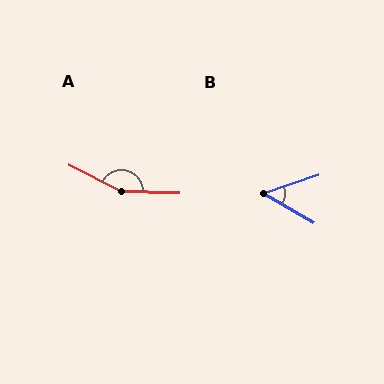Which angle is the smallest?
B, at approximately 48 degrees.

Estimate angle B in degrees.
Approximately 48 degrees.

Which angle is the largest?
A, at approximately 153 degrees.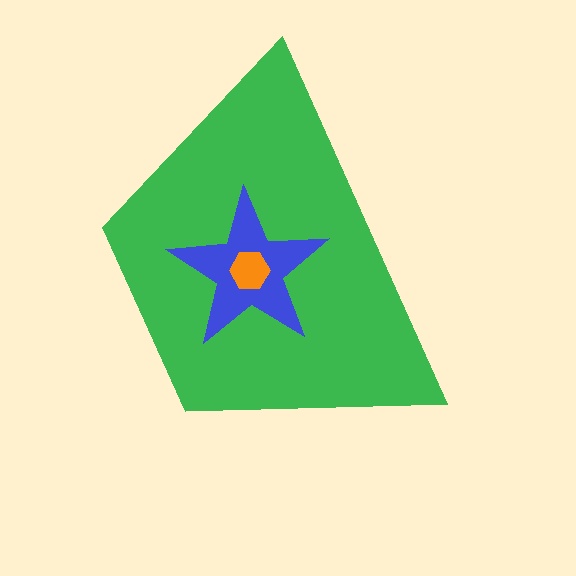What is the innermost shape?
The orange hexagon.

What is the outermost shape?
The green trapezoid.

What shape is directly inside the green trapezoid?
The blue star.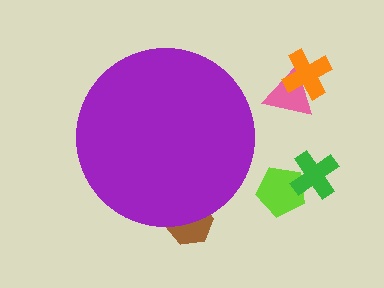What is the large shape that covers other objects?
A purple circle.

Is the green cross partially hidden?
No, the green cross is fully visible.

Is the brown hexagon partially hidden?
Yes, the brown hexagon is partially hidden behind the purple circle.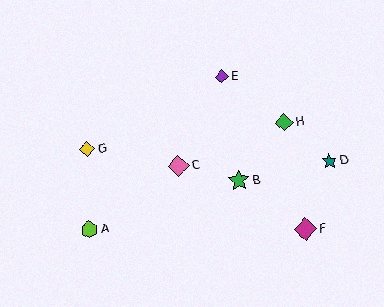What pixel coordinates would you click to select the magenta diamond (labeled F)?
Click at (305, 229) to select the magenta diamond F.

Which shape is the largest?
The magenta diamond (labeled F) is the largest.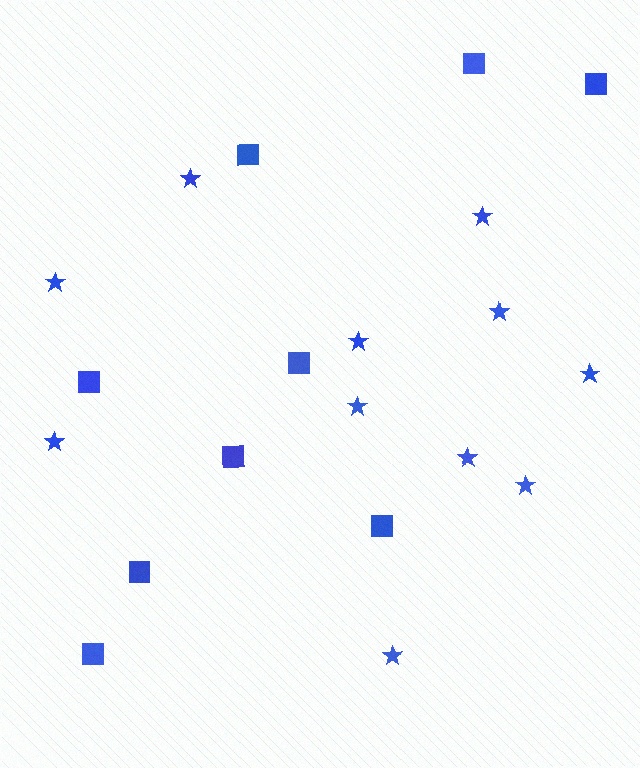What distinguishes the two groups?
There are 2 groups: one group of stars (11) and one group of squares (9).